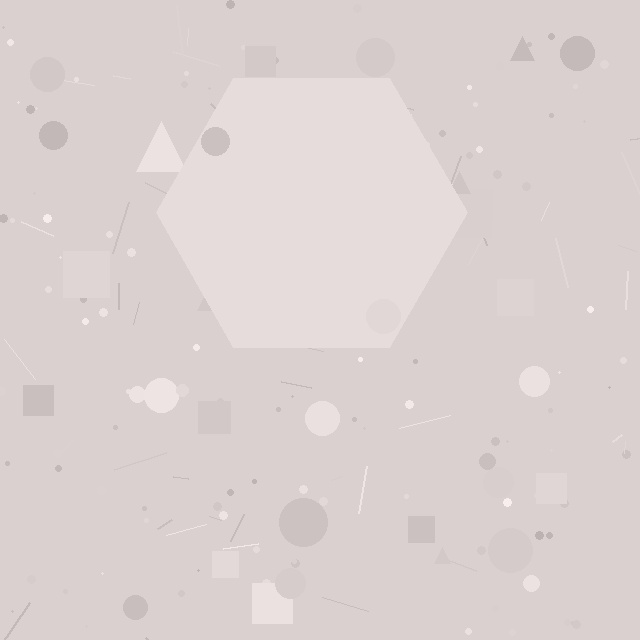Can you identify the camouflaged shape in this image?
The camouflaged shape is a hexagon.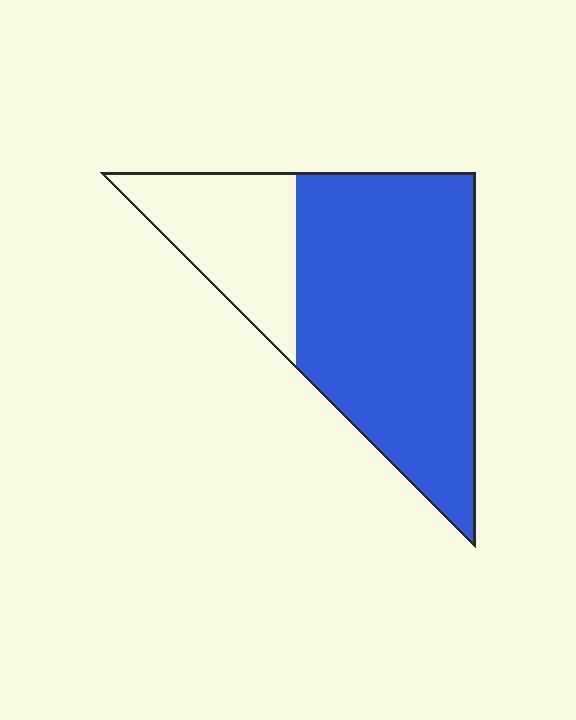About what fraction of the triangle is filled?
About three quarters (3/4).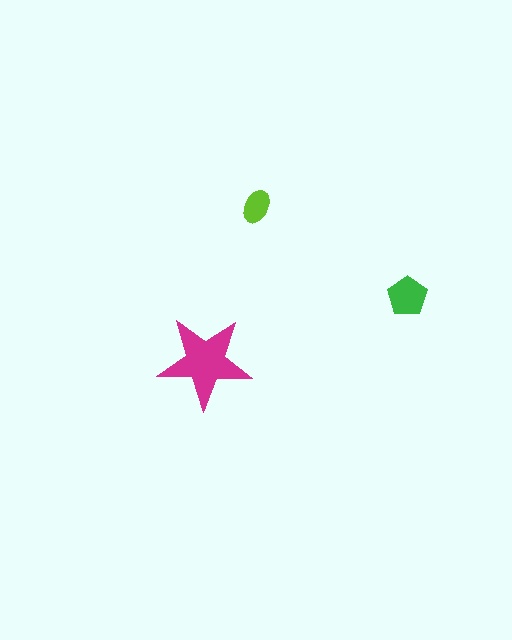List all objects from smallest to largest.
The lime ellipse, the green pentagon, the magenta star.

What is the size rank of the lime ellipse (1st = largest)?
3rd.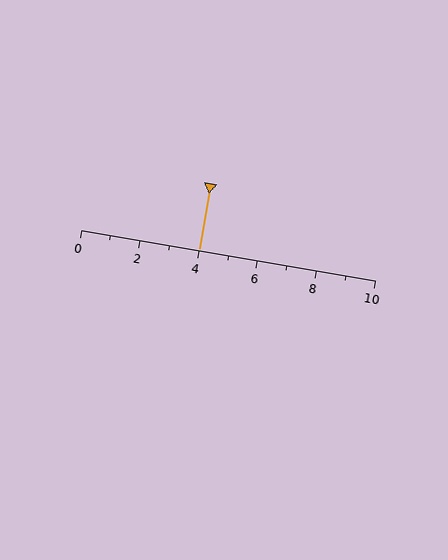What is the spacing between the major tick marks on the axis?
The major ticks are spaced 2 apart.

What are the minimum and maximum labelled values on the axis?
The axis runs from 0 to 10.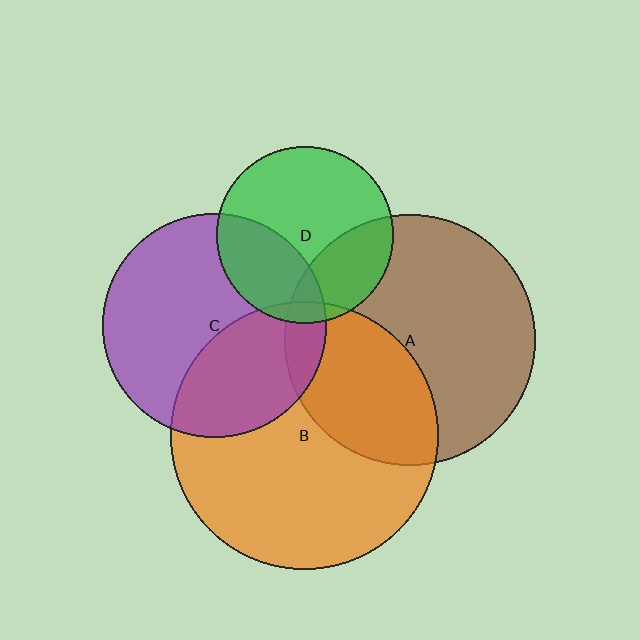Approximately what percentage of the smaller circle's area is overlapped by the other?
Approximately 10%.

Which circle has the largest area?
Circle B (orange).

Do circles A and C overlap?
Yes.